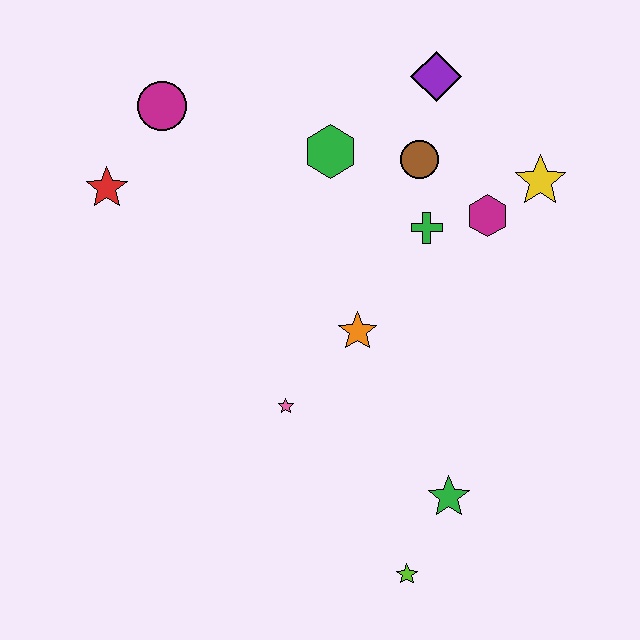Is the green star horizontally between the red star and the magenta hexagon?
Yes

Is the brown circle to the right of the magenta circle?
Yes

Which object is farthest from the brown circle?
The lime star is farthest from the brown circle.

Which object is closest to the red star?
The magenta circle is closest to the red star.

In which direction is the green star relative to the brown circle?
The green star is below the brown circle.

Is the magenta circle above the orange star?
Yes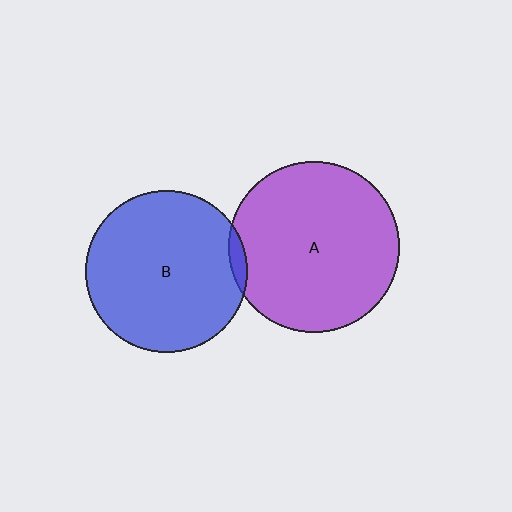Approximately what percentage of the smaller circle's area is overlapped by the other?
Approximately 5%.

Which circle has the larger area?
Circle A (purple).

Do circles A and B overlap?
Yes.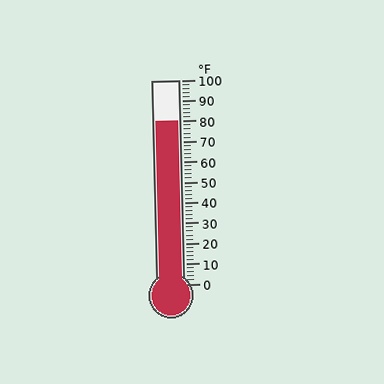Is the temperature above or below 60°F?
The temperature is above 60°F.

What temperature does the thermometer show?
The thermometer shows approximately 80°F.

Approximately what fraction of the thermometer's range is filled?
The thermometer is filled to approximately 80% of its range.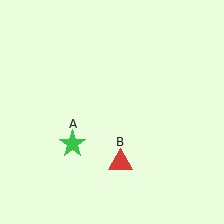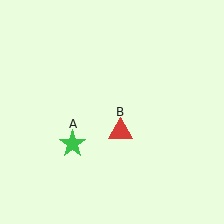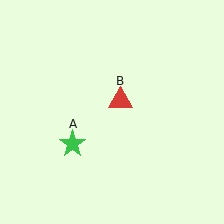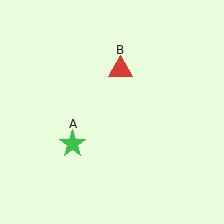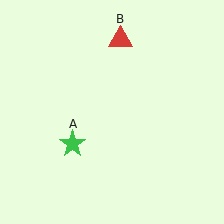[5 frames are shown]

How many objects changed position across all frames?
1 object changed position: red triangle (object B).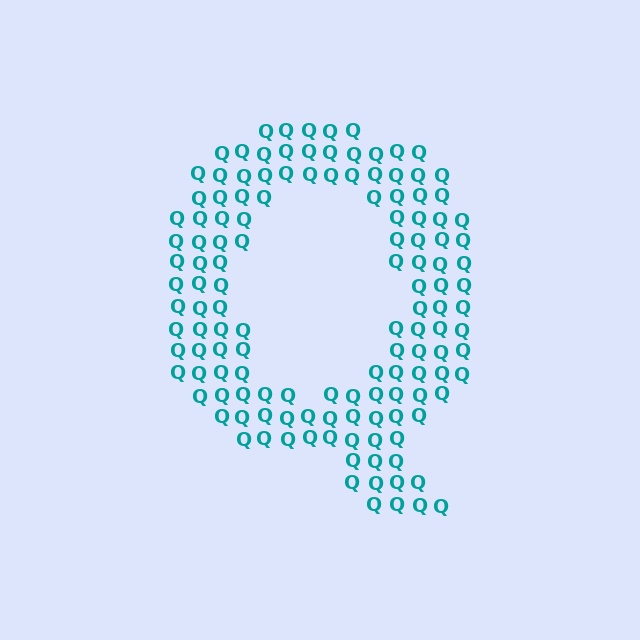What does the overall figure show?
The overall figure shows the letter Q.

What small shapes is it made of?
It is made of small letter Q's.